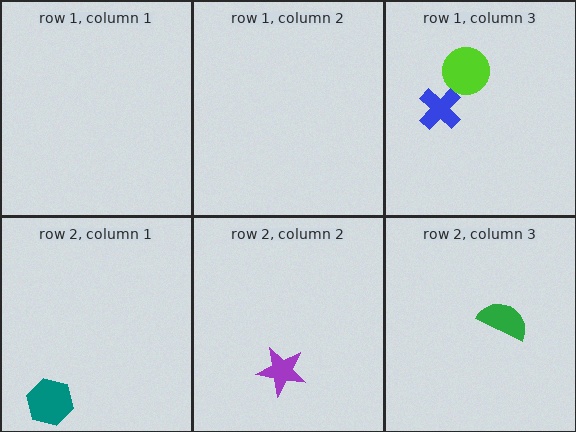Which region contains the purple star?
The row 2, column 2 region.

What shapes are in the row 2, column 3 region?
The green semicircle.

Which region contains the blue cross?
The row 1, column 3 region.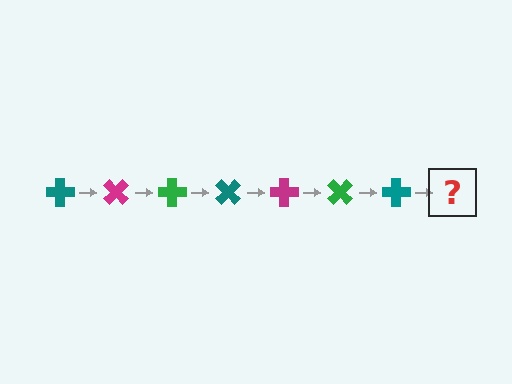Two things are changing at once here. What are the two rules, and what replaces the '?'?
The two rules are that it rotates 45 degrees each step and the color cycles through teal, magenta, and green. The '?' should be a magenta cross, rotated 315 degrees from the start.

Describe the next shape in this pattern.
It should be a magenta cross, rotated 315 degrees from the start.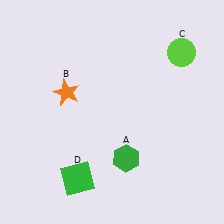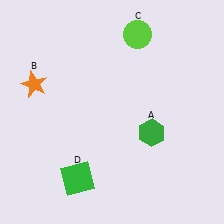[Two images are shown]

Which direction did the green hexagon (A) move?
The green hexagon (A) moved right.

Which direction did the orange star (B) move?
The orange star (B) moved left.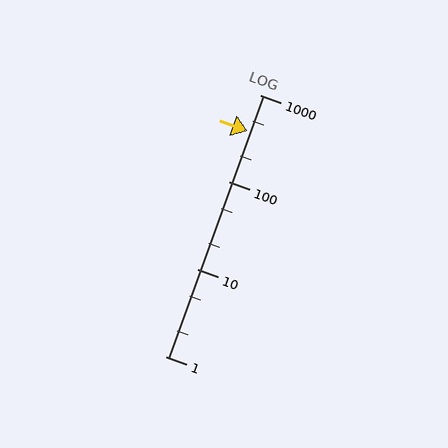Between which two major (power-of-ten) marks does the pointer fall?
The pointer is between 100 and 1000.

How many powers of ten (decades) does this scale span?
The scale spans 3 decades, from 1 to 1000.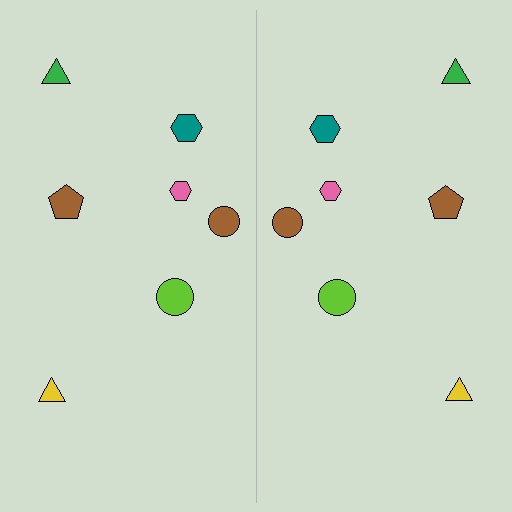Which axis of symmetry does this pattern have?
The pattern has a vertical axis of symmetry running through the center of the image.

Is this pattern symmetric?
Yes, this pattern has bilateral (reflection) symmetry.